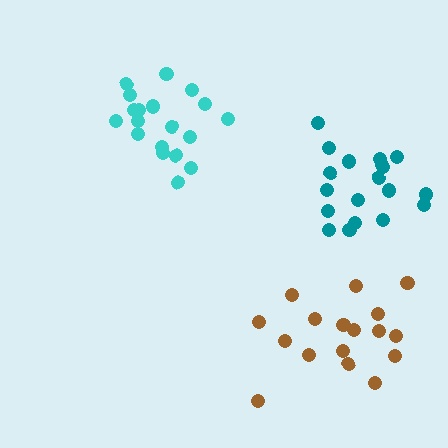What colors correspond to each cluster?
The clusters are colored: cyan, teal, brown.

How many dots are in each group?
Group 1: 19 dots, Group 2: 19 dots, Group 3: 17 dots (55 total).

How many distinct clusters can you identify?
There are 3 distinct clusters.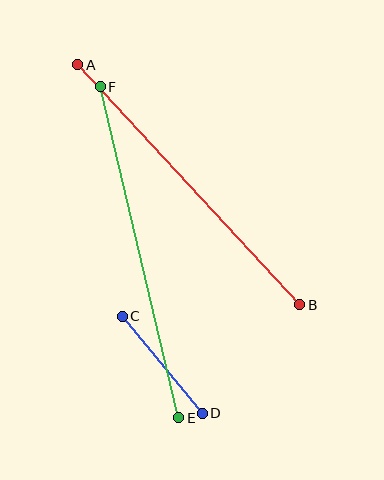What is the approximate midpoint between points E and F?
The midpoint is at approximately (139, 252) pixels.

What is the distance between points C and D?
The distance is approximately 126 pixels.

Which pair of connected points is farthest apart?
Points E and F are farthest apart.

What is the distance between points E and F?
The distance is approximately 340 pixels.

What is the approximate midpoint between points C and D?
The midpoint is at approximately (162, 365) pixels.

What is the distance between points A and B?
The distance is approximately 327 pixels.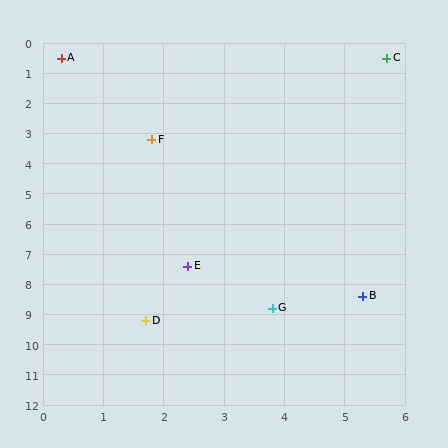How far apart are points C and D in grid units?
Points C and D are about 9.6 grid units apart.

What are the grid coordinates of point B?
Point B is at approximately (5.3, 8.4).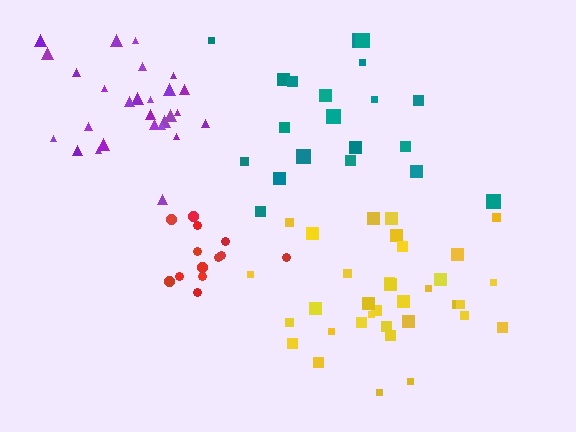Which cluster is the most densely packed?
Red.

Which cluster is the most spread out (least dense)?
Teal.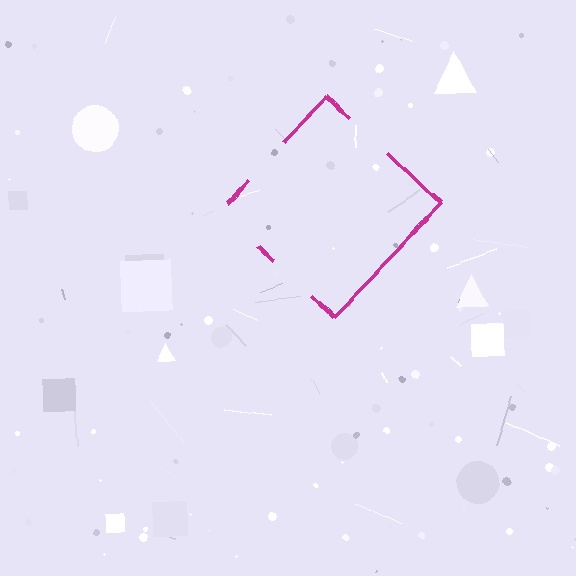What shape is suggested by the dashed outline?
The dashed outline suggests a diamond.